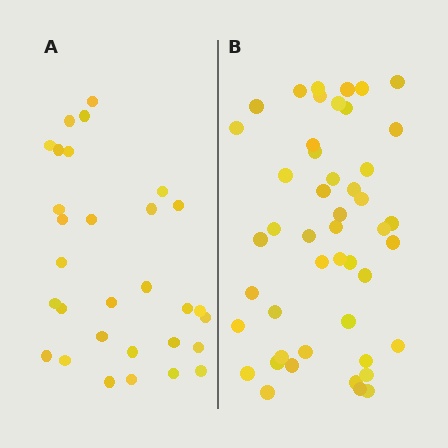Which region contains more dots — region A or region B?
Region B (the right region) has more dots.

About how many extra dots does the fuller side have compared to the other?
Region B has approximately 15 more dots than region A.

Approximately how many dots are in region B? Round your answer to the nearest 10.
About 50 dots. (The exact count is 47, which rounds to 50.)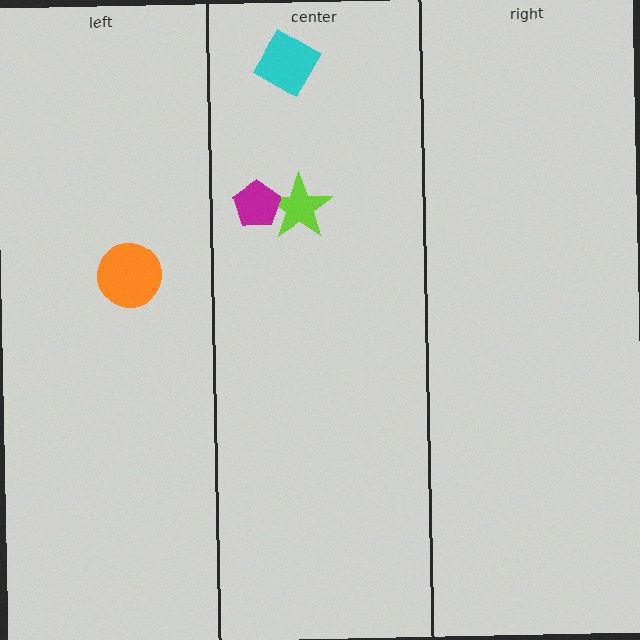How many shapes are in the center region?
3.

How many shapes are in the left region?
1.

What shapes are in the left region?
The orange circle.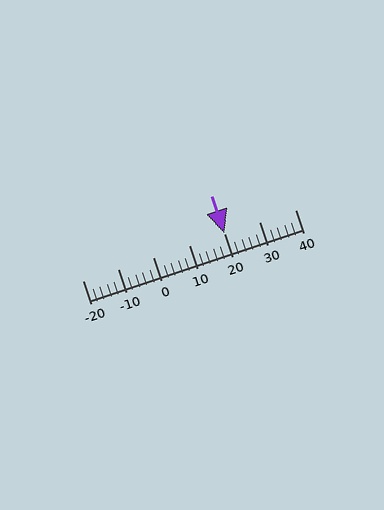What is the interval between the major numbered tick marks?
The major tick marks are spaced 10 units apart.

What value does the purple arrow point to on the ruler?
The purple arrow points to approximately 20.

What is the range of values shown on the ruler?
The ruler shows values from -20 to 40.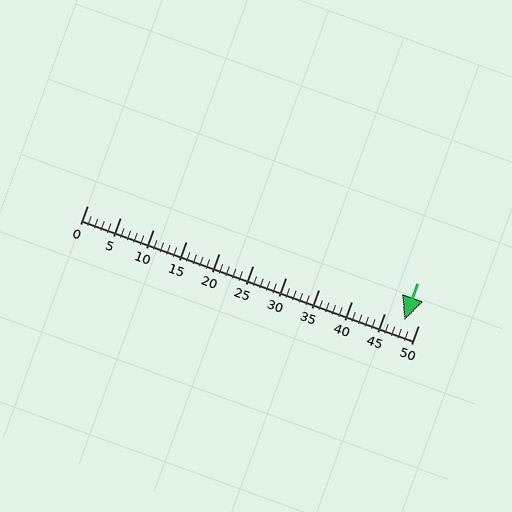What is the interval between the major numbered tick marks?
The major tick marks are spaced 5 units apart.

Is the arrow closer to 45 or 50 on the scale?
The arrow is closer to 50.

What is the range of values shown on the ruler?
The ruler shows values from 0 to 50.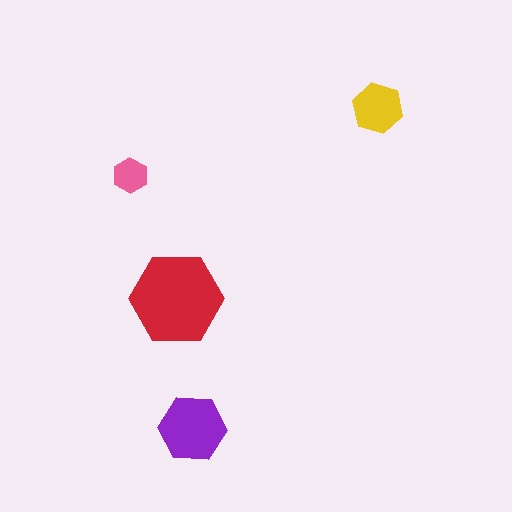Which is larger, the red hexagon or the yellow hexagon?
The red one.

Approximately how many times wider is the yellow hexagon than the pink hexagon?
About 1.5 times wider.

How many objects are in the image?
There are 4 objects in the image.